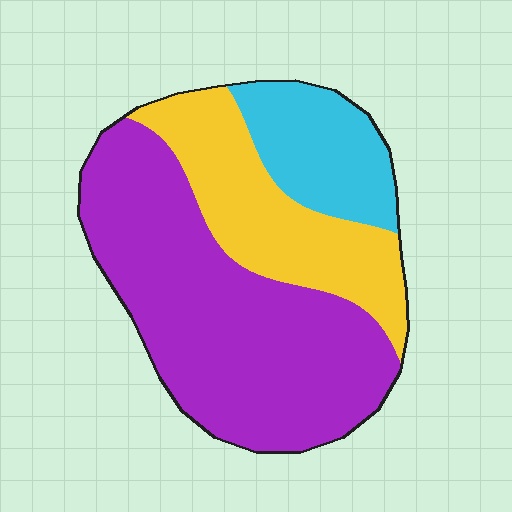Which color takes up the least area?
Cyan, at roughly 15%.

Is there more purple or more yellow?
Purple.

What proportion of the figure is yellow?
Yellow covers 27% of the figure.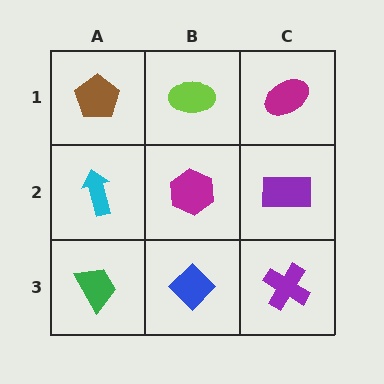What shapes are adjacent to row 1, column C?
A purple rectangle (row 2, column C), a lime ellipse (row 1, column B).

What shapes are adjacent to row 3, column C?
A purple rectangle (row 2, column C), a blue diamond (row 3, column B).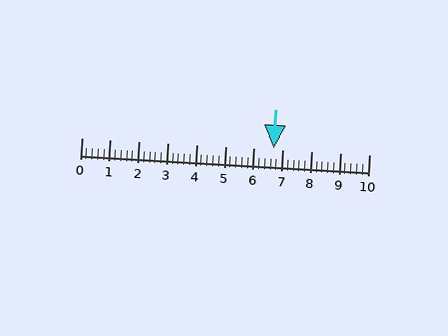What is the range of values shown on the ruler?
The ruler shows values from 0 to 10.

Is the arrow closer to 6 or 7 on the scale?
The arrow is closer to 7.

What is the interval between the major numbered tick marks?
The major tick marks are spaced 1 units apart.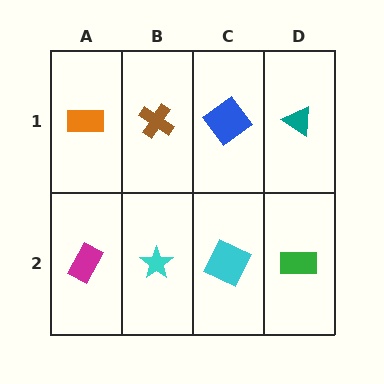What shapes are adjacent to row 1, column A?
A magenta rectangle (row 2, column A), a brown cross (row 1, column B).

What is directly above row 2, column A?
An orange rectangle.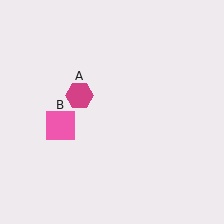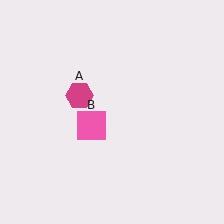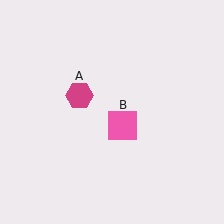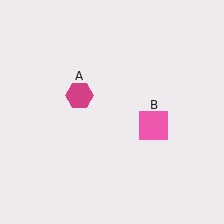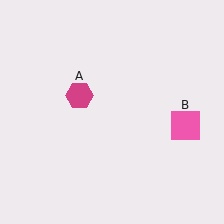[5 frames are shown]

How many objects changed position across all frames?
1 object changed position: pink square (object B).